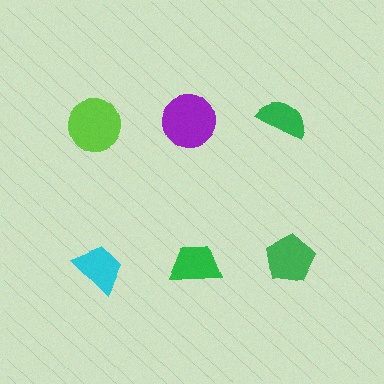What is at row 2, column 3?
A green pentagon.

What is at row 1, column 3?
A green semicircle.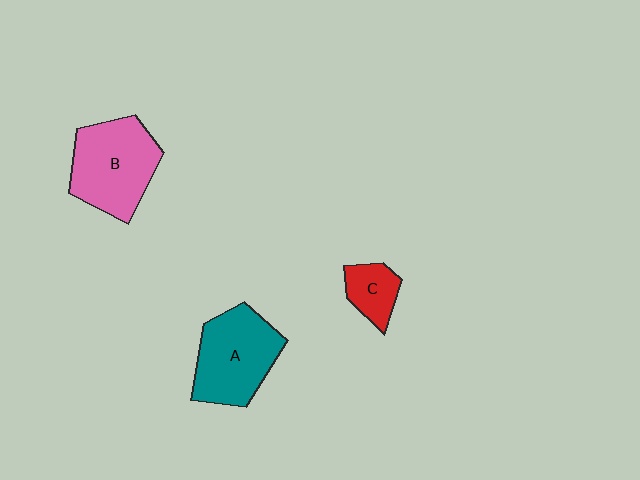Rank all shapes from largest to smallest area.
From largest to smallest: B (pink), A (teal), C (red).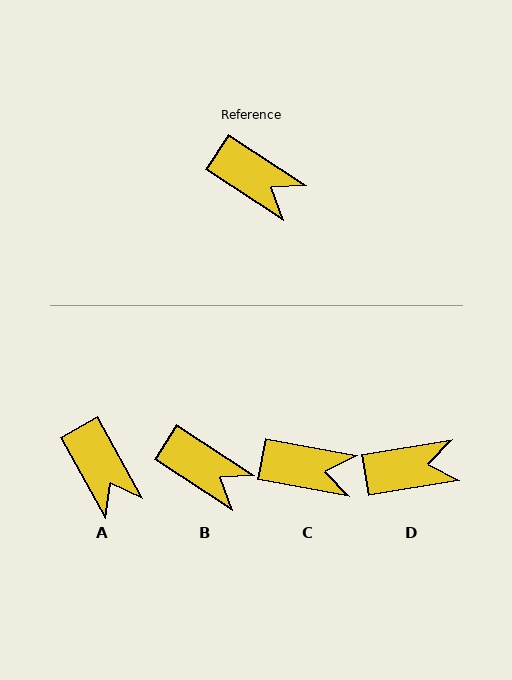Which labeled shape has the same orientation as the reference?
B.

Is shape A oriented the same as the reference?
No, it is off by about 28 degrees.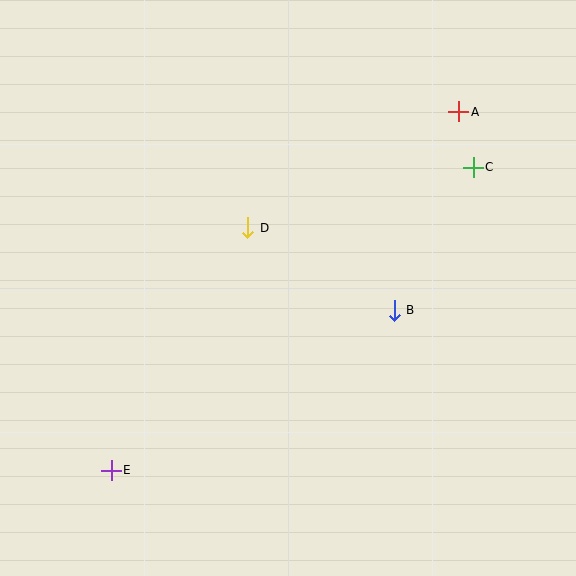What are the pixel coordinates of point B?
Point B is at (394, 310).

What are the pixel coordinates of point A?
Point A is at (459, 112).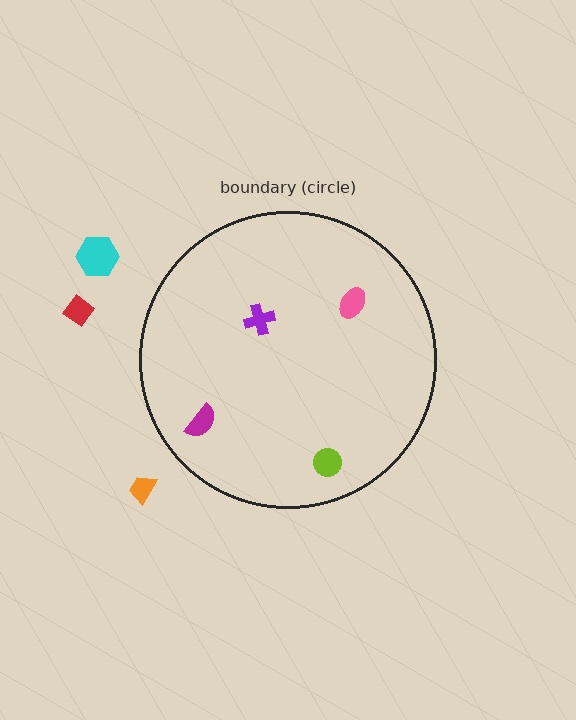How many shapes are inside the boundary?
4 inside, 3 outside.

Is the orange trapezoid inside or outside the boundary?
Outside.